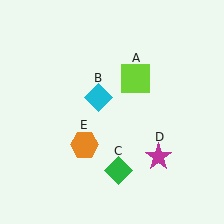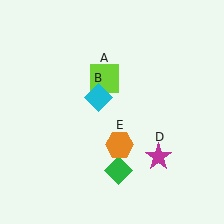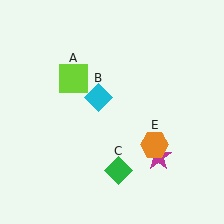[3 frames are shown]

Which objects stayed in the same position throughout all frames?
Cyan diamond (object B) and green diamond (object C) and magenta star (object D) remained stationary.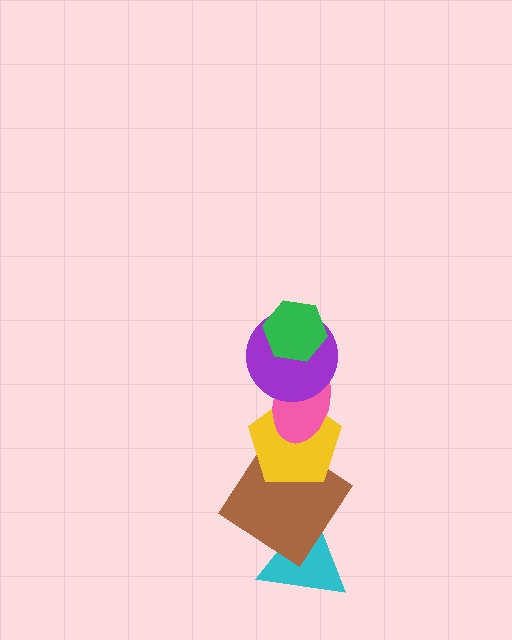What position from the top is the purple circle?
The purple circle is 2nd from the top.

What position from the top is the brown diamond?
The brown diamond is 5th from the top.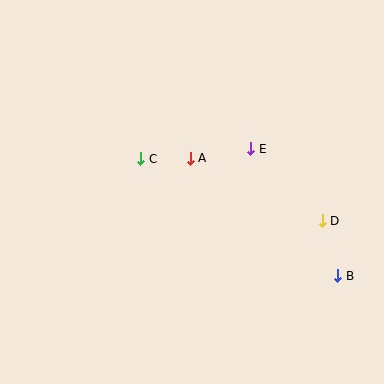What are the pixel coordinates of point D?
Point D is at (322, 221).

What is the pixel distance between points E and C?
The distance between E and C is 111 pixels.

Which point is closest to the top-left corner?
Point C is closest to the top-left corner.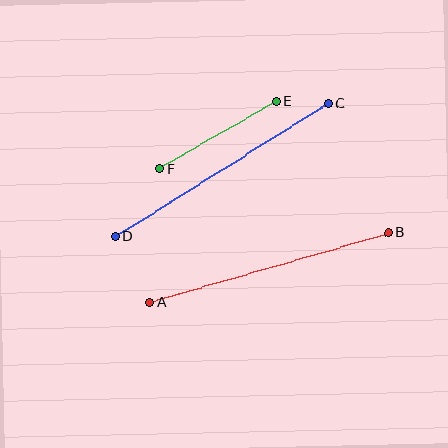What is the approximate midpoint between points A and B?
The midpoint is at approximately (269, 267) pixels.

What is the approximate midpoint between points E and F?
The midpoint is at approximately (218, 135) pixels.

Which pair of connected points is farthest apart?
Points C and D are farthest apart.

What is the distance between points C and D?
The distance is approximately 251 pixels.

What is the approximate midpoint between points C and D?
The midpoint is at approximately (222, 170) pixels.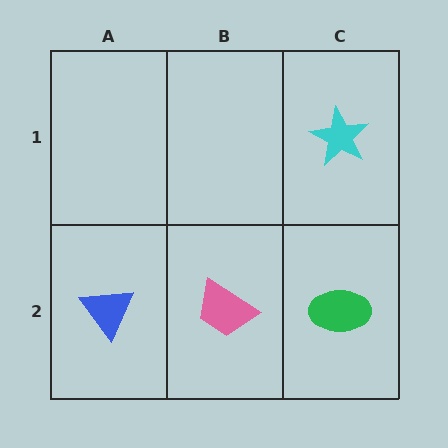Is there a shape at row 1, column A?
No, that cell is empty.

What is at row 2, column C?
A green ellipse.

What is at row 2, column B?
A pink trapezoid.